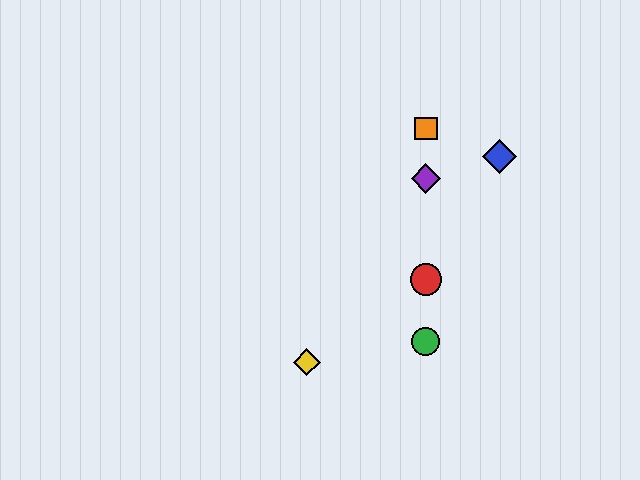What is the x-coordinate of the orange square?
The orange square is at x≈426.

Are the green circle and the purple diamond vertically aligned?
Yes, both are at x≈426.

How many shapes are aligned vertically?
4 shapes (the red circle, the green circle, the purple diamond, the orange square) are aligned vertically.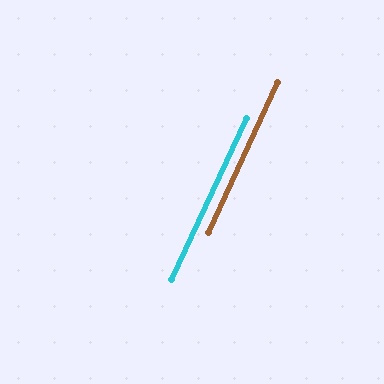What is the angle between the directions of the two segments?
Approximately 0 degrees.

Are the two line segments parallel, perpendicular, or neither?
Parallel — their directions differ by only 0.1°.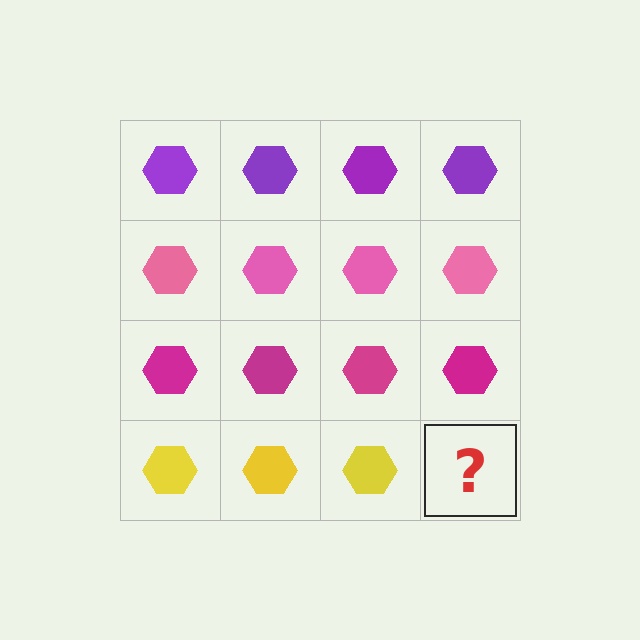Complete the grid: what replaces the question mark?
The question mark should be replaced with a yellow hexagon.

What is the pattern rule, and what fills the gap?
The rule is that each row has a consistent color. The gap should be filled with a yellow hexagon.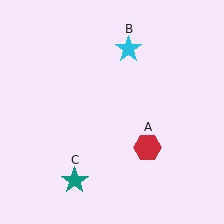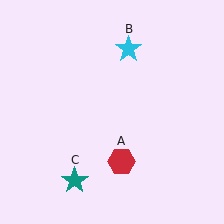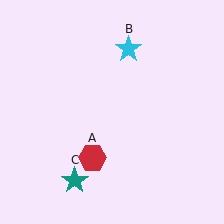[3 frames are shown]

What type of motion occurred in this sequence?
The red hexagon (object A) rotated clockwise around the center of the scene.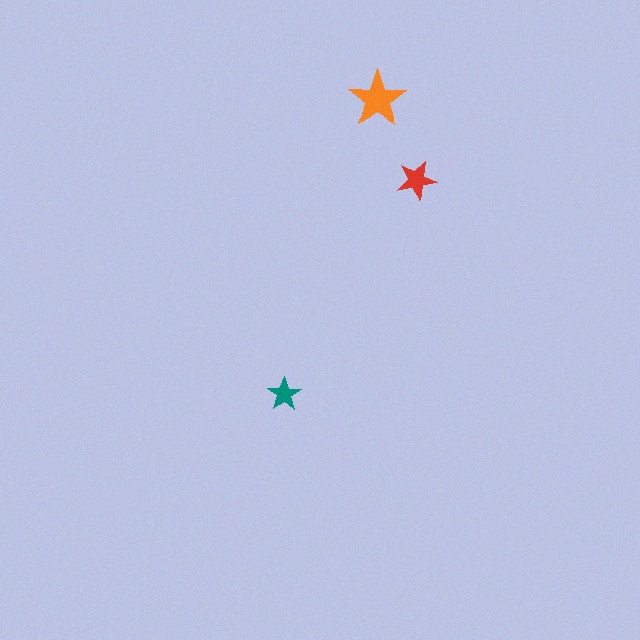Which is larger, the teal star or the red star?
The red one.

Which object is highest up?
The orange star is topmost.